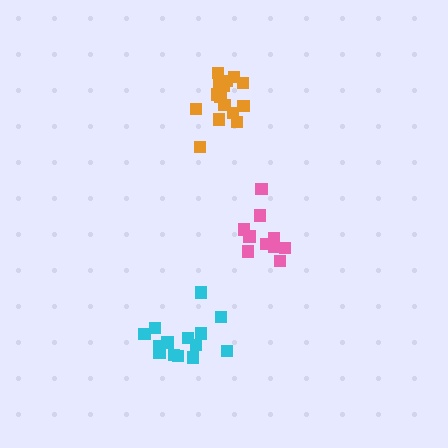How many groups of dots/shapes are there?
There are 3 groups.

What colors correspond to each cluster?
The clusters are colored: cyan, orange, pink.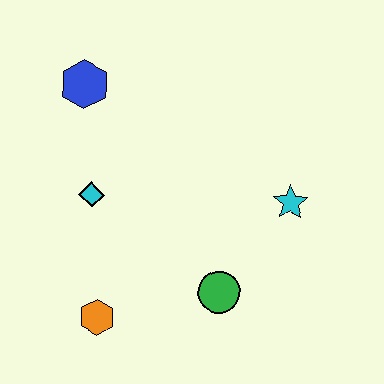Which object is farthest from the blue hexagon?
The green circle is farthest from the blue hexagon.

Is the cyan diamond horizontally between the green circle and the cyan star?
No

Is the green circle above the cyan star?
No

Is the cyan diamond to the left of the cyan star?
Yes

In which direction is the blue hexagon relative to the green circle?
The blue hexagon is above the green circle.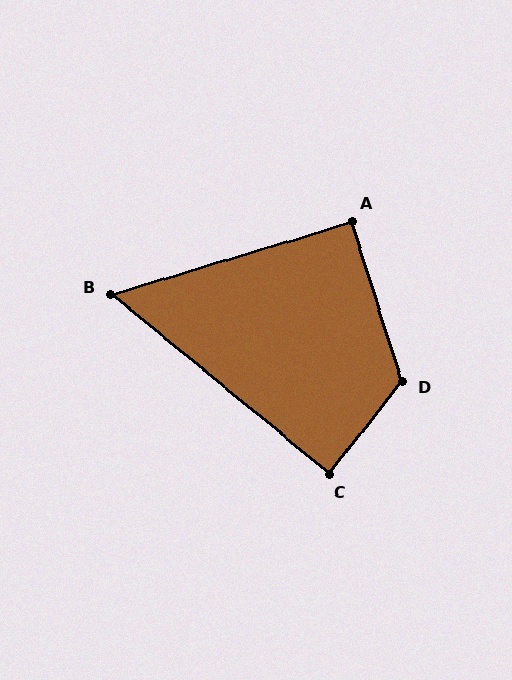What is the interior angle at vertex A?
Approximately 91 degrees (approximately right).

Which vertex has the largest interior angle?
D, at approximately 124 degrees.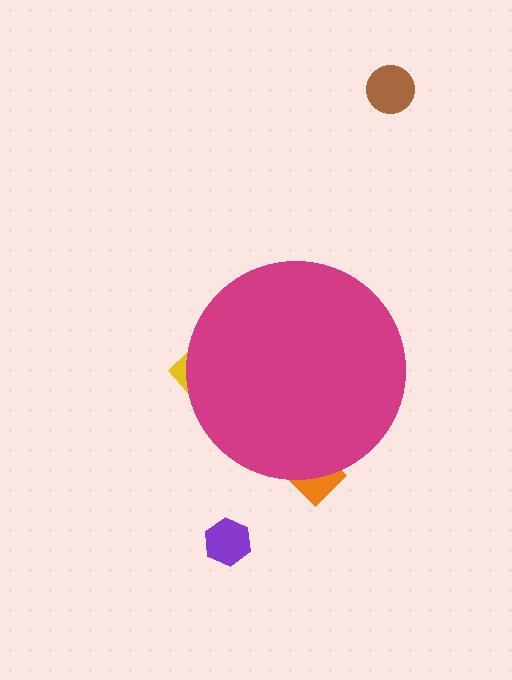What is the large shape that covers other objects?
A magenta circle.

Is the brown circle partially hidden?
No, the brown circle is fully visible.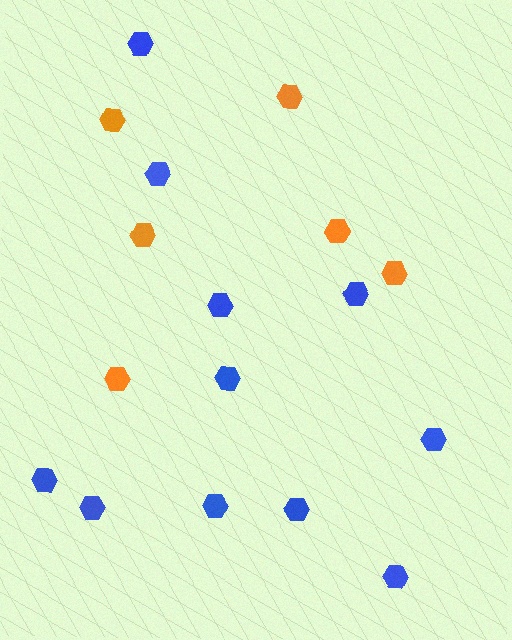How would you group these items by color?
There are 2 groups: one group of orange hexagons (6) and one group of blue hexagons (11).